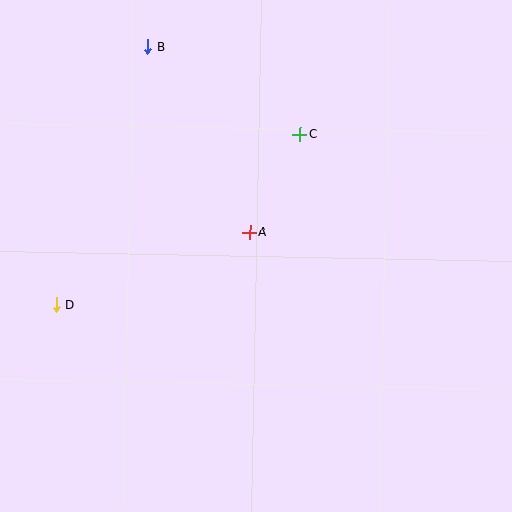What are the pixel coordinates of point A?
Point A is at (250, 232).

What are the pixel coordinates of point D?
Point D is at (56, 305).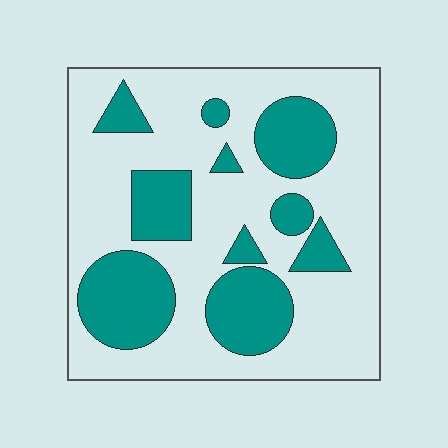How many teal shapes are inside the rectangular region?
10.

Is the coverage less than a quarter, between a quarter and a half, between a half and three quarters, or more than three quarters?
Between a quarter and a half.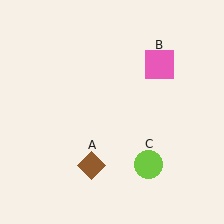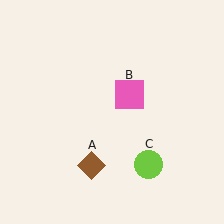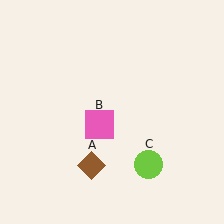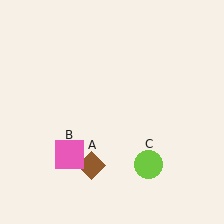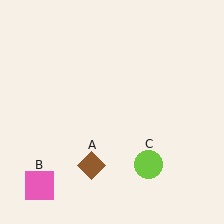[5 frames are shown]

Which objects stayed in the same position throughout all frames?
Brown diamond (object A) and lime circle (object C) remained stationary.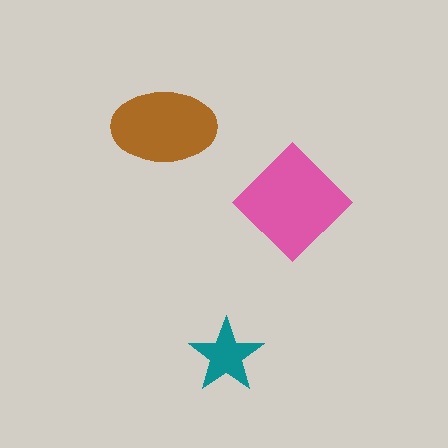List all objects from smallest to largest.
The teal star, the brown ellipse, the pink diamond.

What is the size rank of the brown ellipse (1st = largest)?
2nd.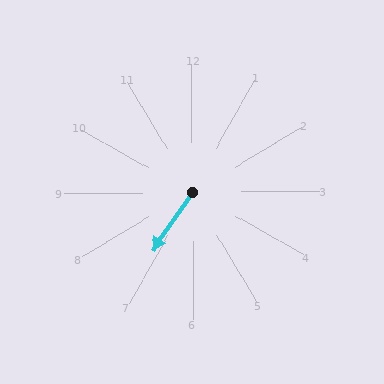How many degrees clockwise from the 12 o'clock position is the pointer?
Approximately 215 degrees.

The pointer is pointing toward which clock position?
Roughly 7 o'clock.